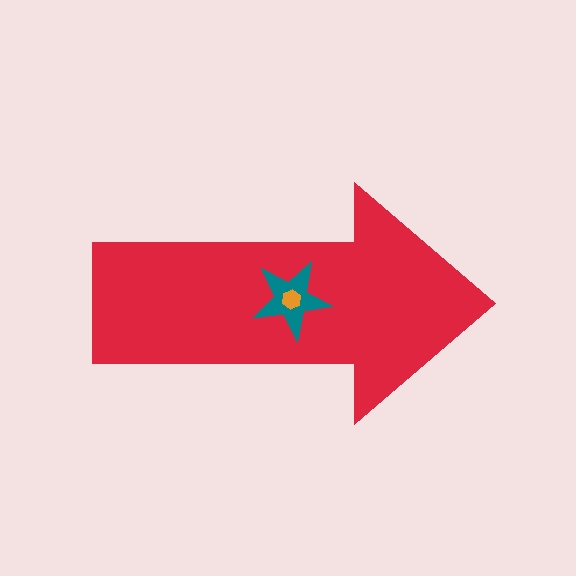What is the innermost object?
The orange hexagon.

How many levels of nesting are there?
3.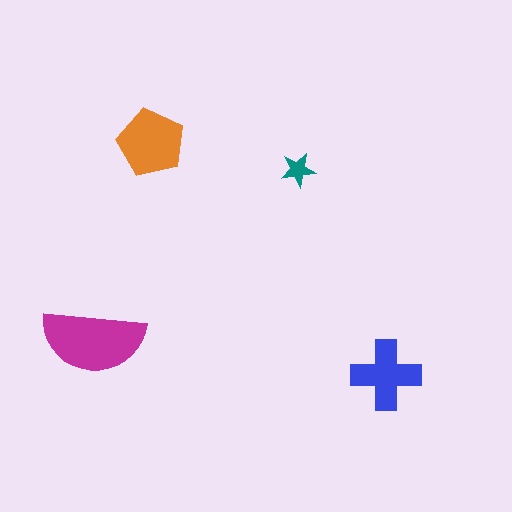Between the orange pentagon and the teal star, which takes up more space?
The orange pentagon.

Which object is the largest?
The magenta semicircle.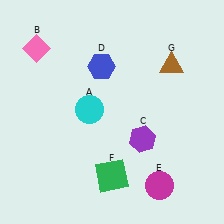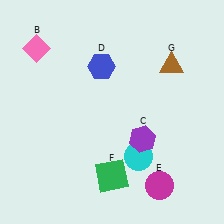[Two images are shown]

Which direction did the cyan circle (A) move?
The cyan circle (A) moved right.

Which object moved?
The cyan circle (A) moved right.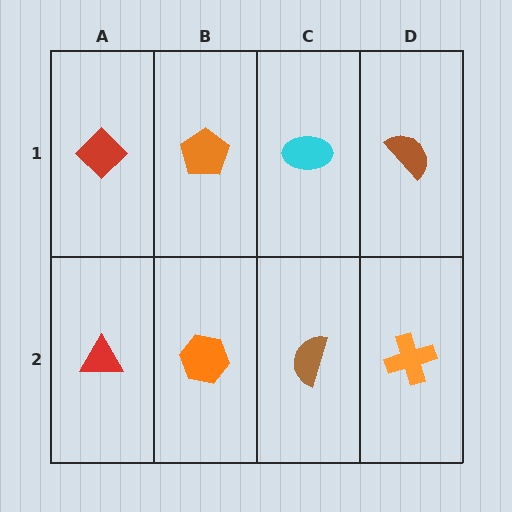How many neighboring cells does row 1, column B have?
3.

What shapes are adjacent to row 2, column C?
A cyan ellipse (row 1, column C), an orange hexagon (row 2, column B), an orange cross (row 2, column D).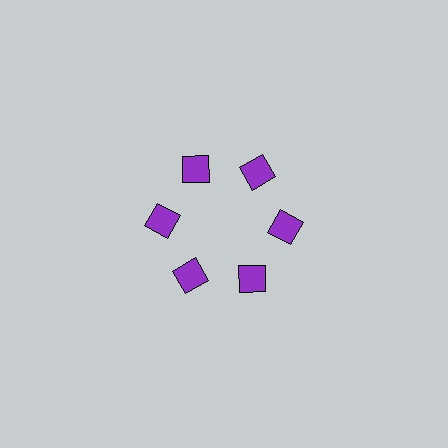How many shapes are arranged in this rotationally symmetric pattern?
There are 6 shapes, arranged in 6 groups of 1.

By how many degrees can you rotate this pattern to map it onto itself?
The pattern maps onto itself every 60 degrees of rotation.